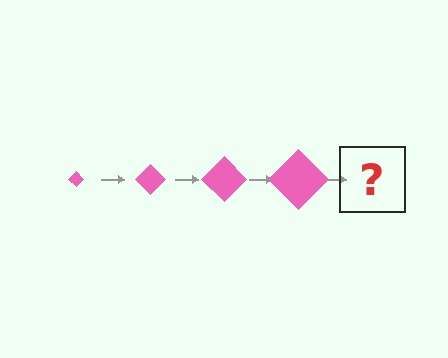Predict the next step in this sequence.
The next step is a pink diamond, larger than the previous one.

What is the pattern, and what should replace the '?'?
The pattern is that the diamond gets progressively larger each step. The '?' should be a pink diamond, larger than the previous one.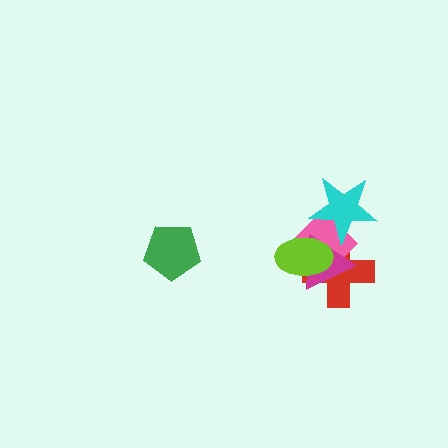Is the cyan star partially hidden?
No, no other shape covers it.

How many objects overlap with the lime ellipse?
3 objects overlap with the lime ellipse.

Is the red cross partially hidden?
Yes, it is partially covered by another shape.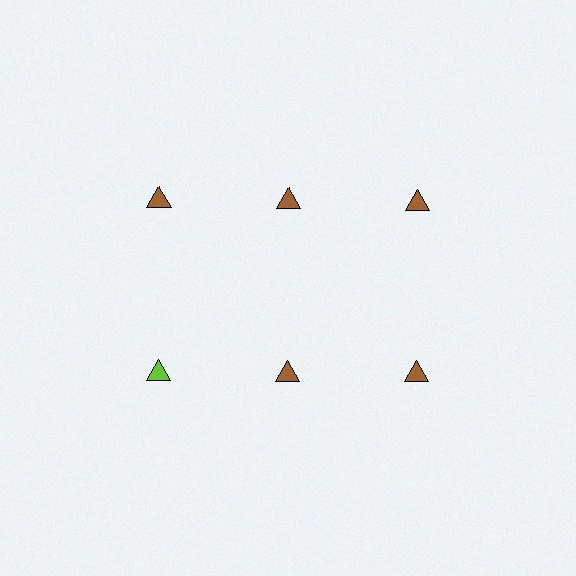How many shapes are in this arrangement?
There are 6 shapes arranged in a grid pattern.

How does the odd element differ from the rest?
It has a different color: lime instead of brown.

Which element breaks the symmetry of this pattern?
The lime triangle in the second row, leftmost column breaks the symmetry. All other shapes are brown triangles.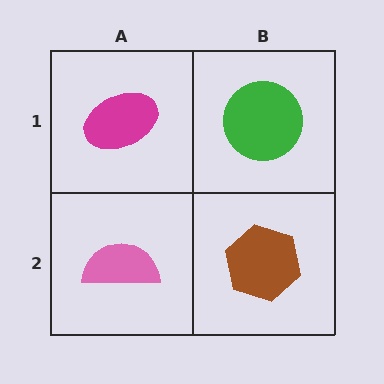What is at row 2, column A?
A pink semicircle.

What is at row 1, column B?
A green circle.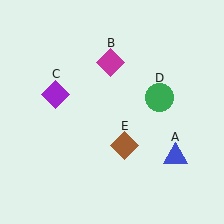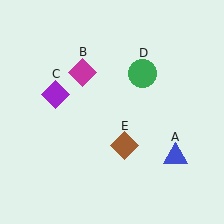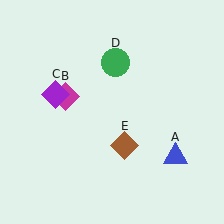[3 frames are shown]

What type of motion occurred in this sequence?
The magenta diamond (object B), green circle (object D) rotated counterclockwise around the center of the scene.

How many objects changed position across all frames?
2 objects changed position: magenta diamond (object B), green circle (object D).